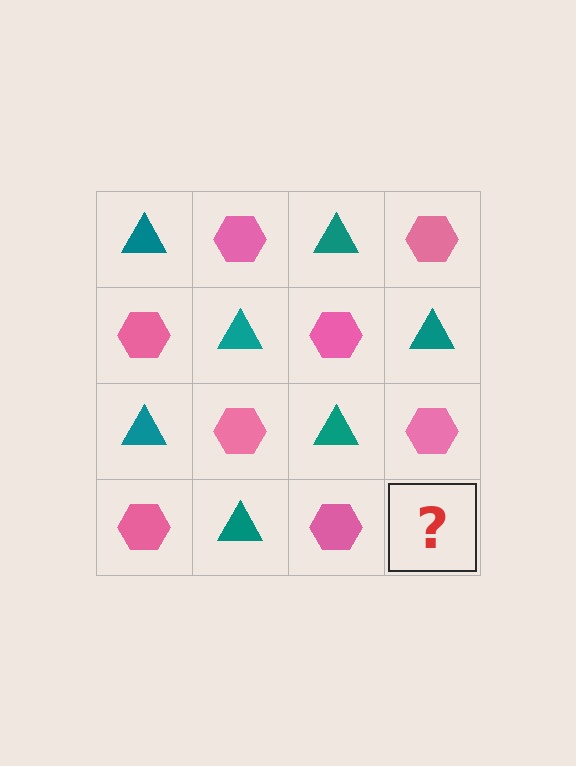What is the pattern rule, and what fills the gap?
The rule is that it alternates teal triangle and pink hexagon in a checkerboard pattern. The gap should be filled with a teal triangle.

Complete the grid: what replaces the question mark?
The question mark should be replaced with a teal triangle.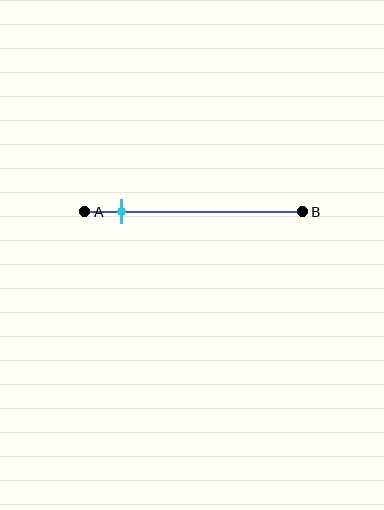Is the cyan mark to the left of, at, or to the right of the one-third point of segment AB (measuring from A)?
The cyan mark is to the left of the one-third point of segment AB.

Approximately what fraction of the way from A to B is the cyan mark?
The cyan mark is approximately 15% of the way from A to B.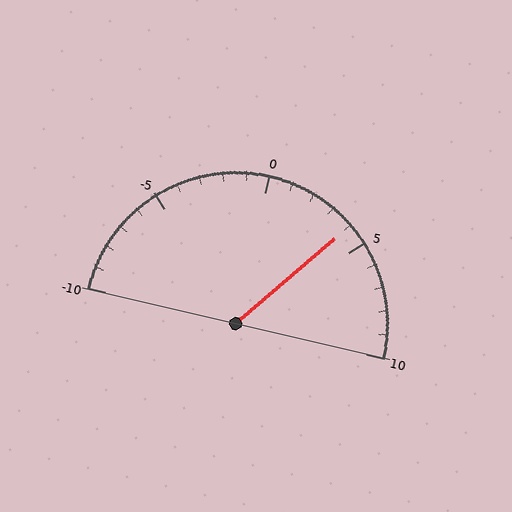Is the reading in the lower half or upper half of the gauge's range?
The reading is in the upper half of the range (-10 to 10).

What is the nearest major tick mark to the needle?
The nearest major tick mark is 5.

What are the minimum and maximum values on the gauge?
The gauge ranges from -10 to 10.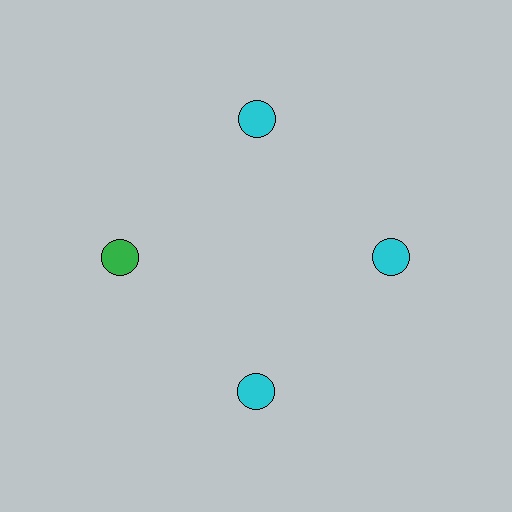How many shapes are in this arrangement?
There are 4 shapes arranged in a ring pattern.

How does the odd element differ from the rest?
It has a different color: green instead of cyan.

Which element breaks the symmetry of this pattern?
The green circle at roughly the 9 o'clock position breaks the symmetry. All other shapes are cyan circles.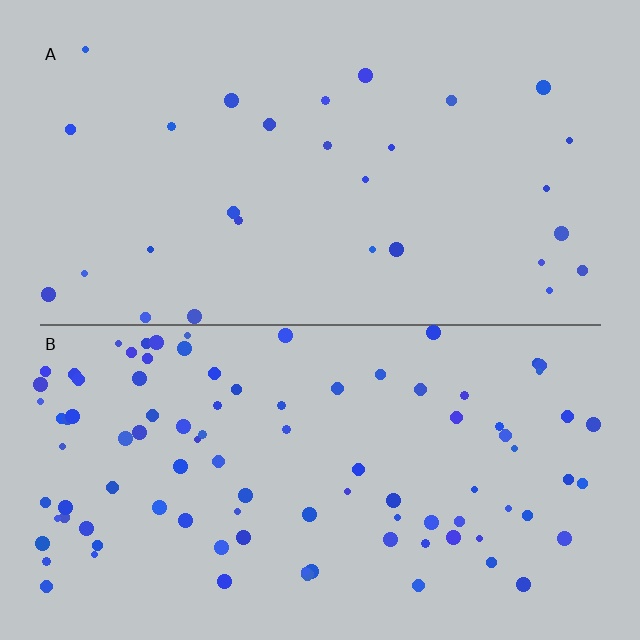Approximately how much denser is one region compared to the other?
Approximately 3.3× — region B over region A.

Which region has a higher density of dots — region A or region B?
B (the bottom).